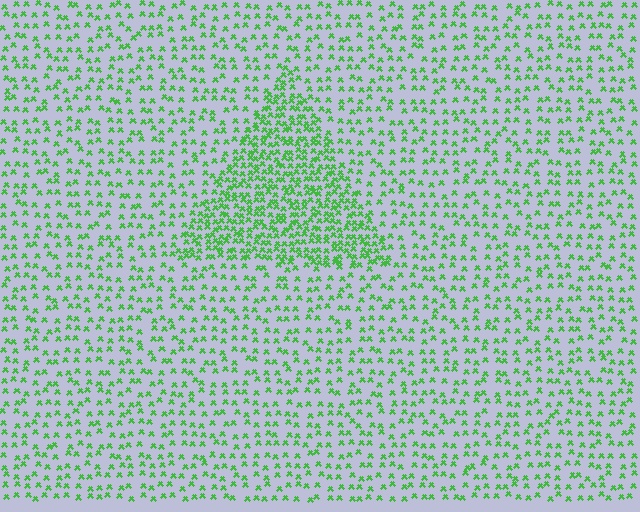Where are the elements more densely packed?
The elements are more densely packed inside the triangle boundary.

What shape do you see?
I see a triangle.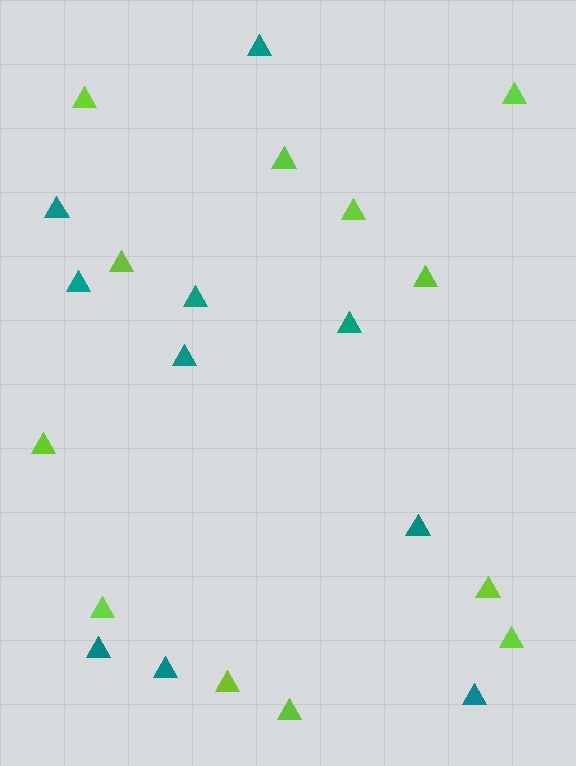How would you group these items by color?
There are 2 groups: one group of lime triangles (12) and one group of teal triangles (10).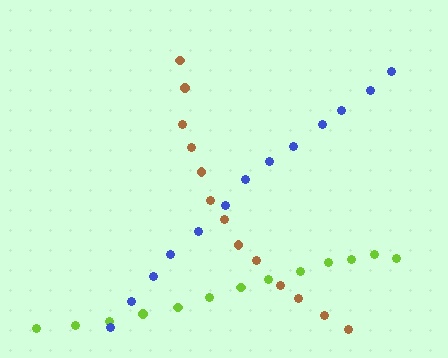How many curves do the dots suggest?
There are 3 distinct paths.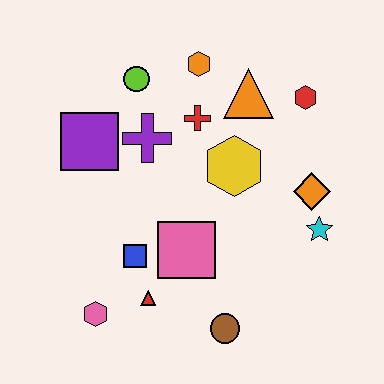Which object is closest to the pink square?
The blue square is closest to the pink square.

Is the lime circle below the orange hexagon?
Yes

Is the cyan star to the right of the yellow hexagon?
Yes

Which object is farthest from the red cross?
The pink hexagon is farthest from the red cross.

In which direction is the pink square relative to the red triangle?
The pink square is above the red triangle.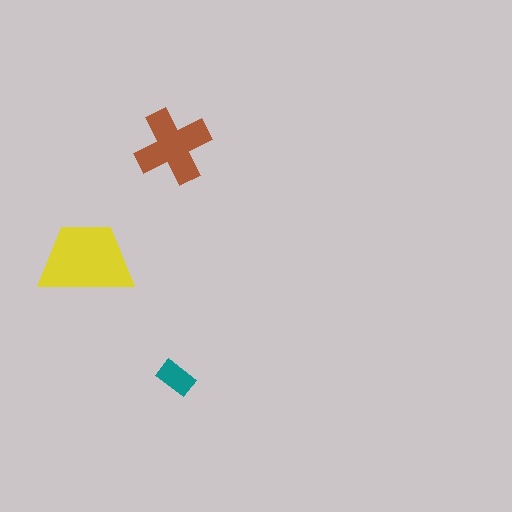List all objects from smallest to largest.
The teal rectangle, the brown cross, the yellow trapezoid.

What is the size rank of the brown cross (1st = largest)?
2nd.